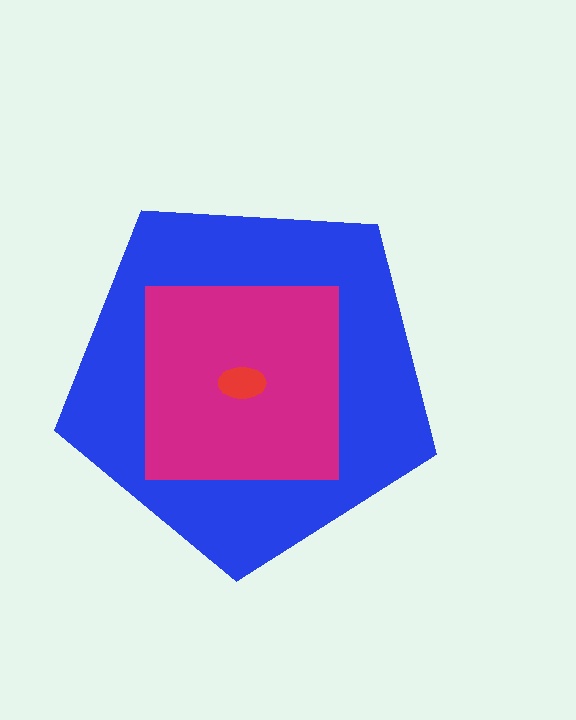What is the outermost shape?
The blue pentagon.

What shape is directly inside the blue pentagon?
The magenta square.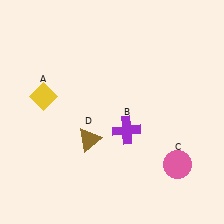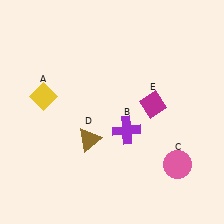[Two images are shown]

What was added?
A magenta diamond (E) was added in Image 2.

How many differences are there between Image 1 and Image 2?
There is 1 difference between the two images.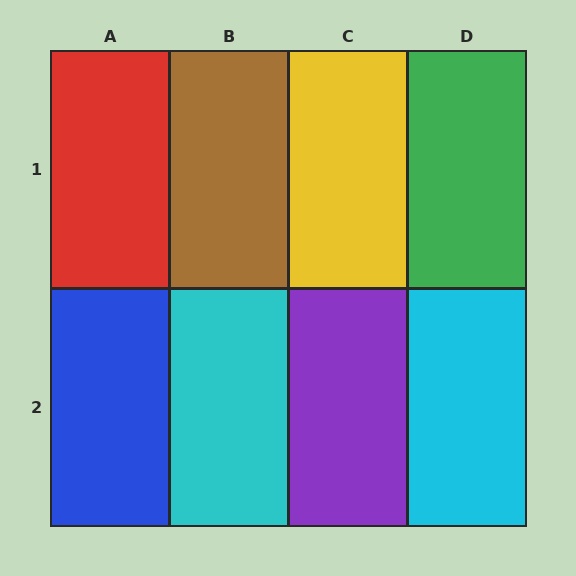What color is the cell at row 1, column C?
Yellow.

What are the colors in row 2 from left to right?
Blue, cyan, purple, cyan.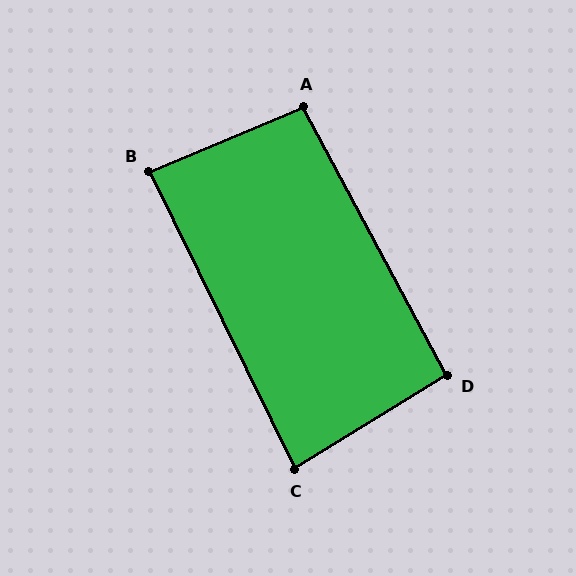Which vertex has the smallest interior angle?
C, at approximately 85 degrees.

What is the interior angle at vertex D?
Approximately 94 degrees (approximately right).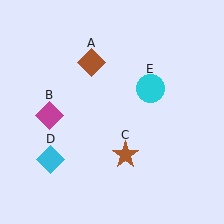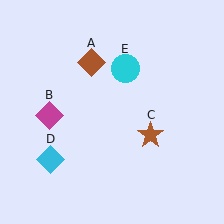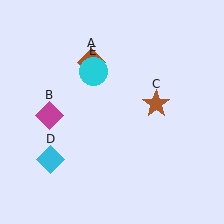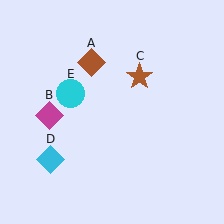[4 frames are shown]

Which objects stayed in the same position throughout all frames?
Brown diamond (object A) and magenta diamond (object B) and cyan diamond (object D) remained stationary.